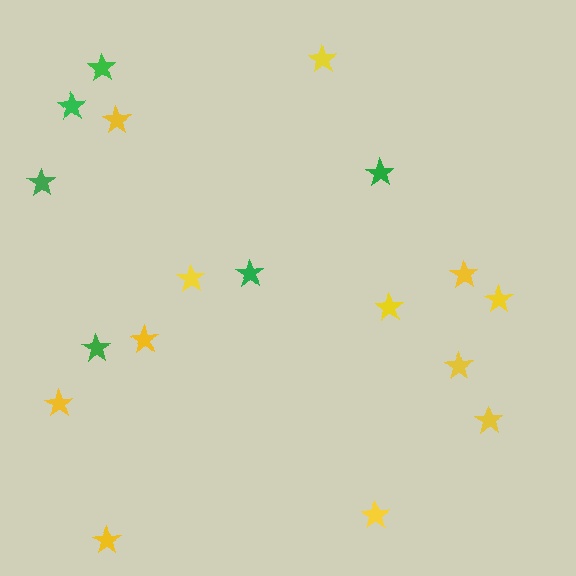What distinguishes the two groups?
There are 2 groups: one group of yellow stars (12) and one group of green stars (6).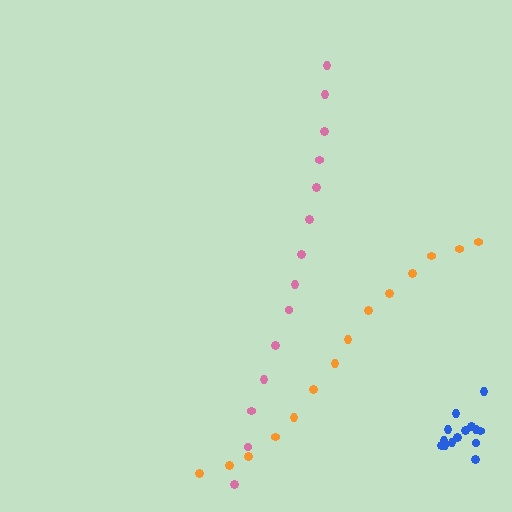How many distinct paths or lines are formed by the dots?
There are 3 distinct paths.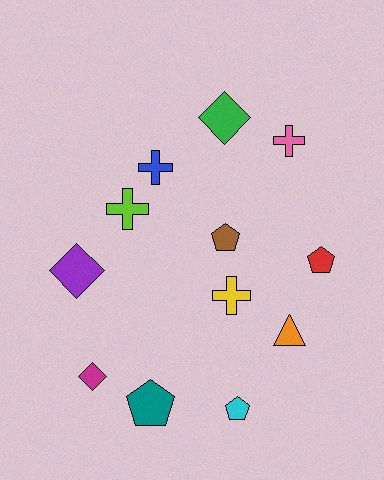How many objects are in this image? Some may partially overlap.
There are 12 objects.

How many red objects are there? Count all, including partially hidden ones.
There is 1 red object.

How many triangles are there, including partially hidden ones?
There is 1 triangle.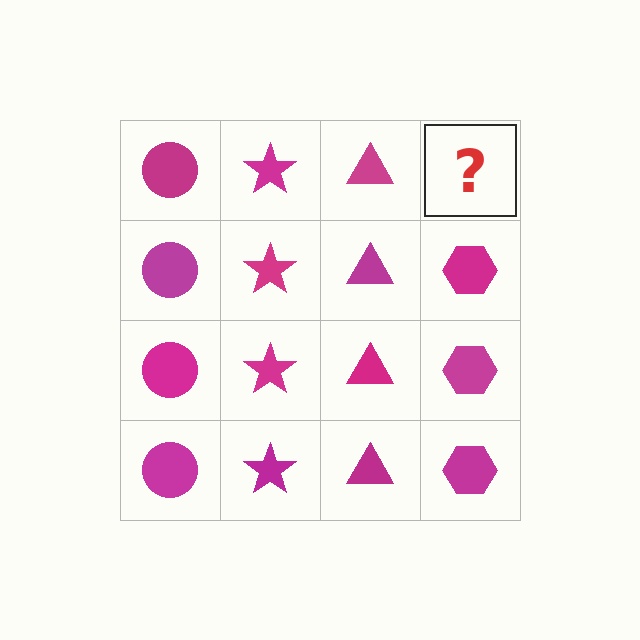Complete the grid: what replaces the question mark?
The question mark should be replaced with a magenta hexagon.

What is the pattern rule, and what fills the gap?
The rule is that each column has a consistent shape. The gap should be filled with a magenta hexagon.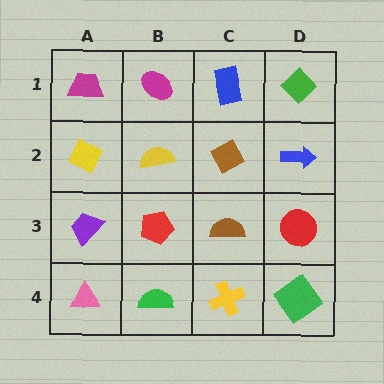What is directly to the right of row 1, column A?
A magenta ellipse.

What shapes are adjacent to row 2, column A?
A magenta trapezoid (row 1, column A), a purple trapezoid (row 3, column A), a yellow semicircle (row 2, column B).